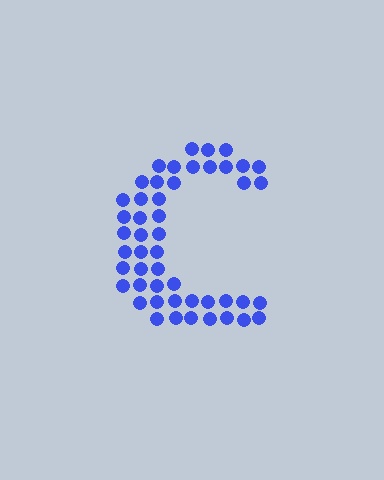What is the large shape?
The large shape is the letter C.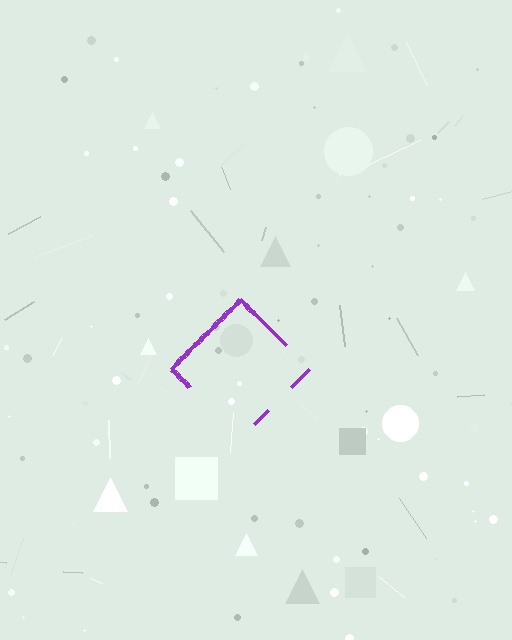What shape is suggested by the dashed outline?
The dashed outline suggests a diamond.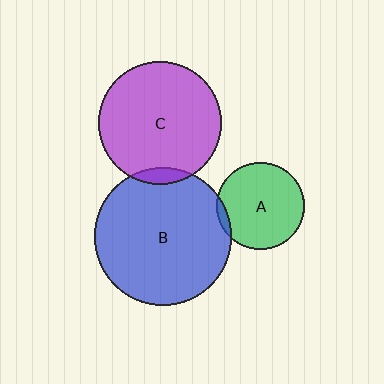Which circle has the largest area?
Circle B (blue).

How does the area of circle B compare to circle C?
Approximately 1.3 times.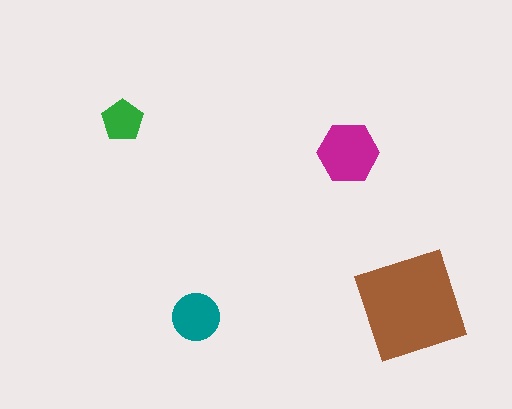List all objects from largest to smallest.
The brown diamond, the magenta hexagon, the teal circle, the green pentagon.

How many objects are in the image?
There are 4 objects in the image.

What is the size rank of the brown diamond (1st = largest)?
1st.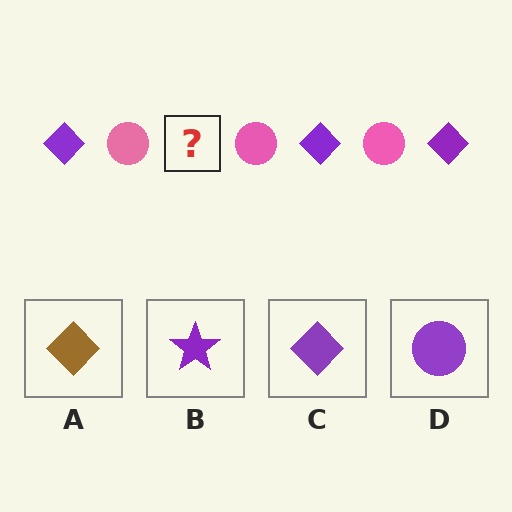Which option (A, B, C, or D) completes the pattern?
C.